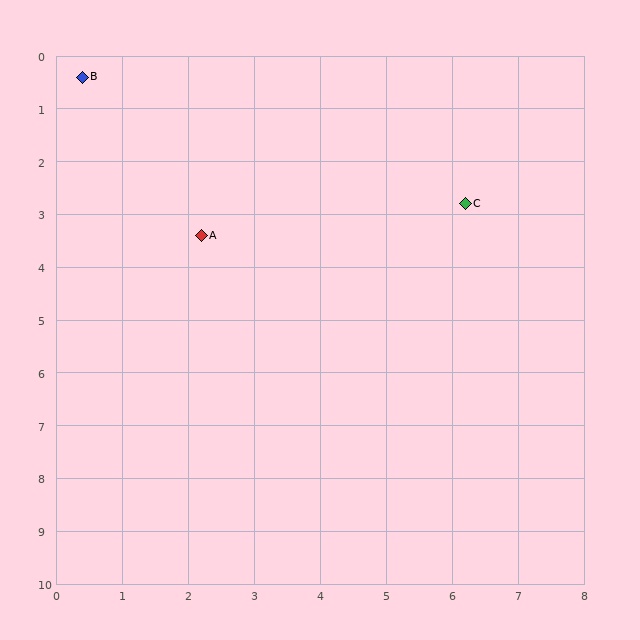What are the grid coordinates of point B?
Point B is at approximately (0.4, 0.4).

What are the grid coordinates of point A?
Point A is at approximately (2.2, 3.4).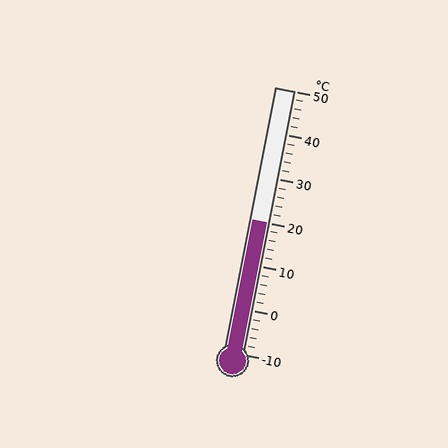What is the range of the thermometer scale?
The thermometer scale ranges from -10°C to 50°C.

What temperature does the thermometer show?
The thermometer shows approximately 20°C.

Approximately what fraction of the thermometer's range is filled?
The thermometer is filled to approximately 50% of its range.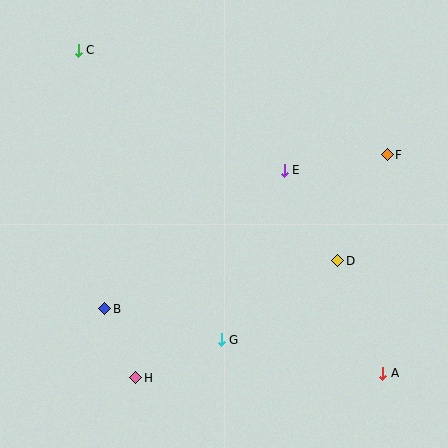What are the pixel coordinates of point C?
Point C is at (78, 50).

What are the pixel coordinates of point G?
Point G is at (221, 340).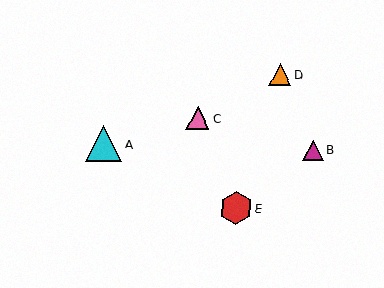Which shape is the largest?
The cyan triangle (labeled A) is the largest.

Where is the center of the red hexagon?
The center of the red hexagon is at (236, 208).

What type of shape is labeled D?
Shape D is an orange triangle.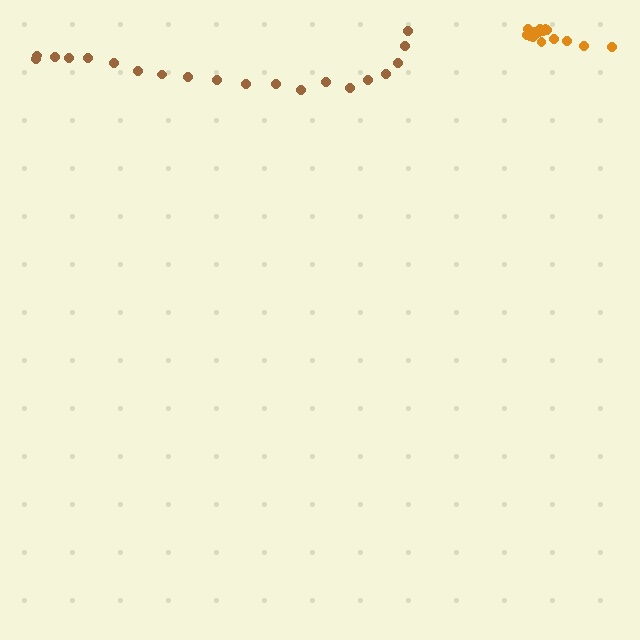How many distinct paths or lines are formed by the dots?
There are 2 distinct paths.